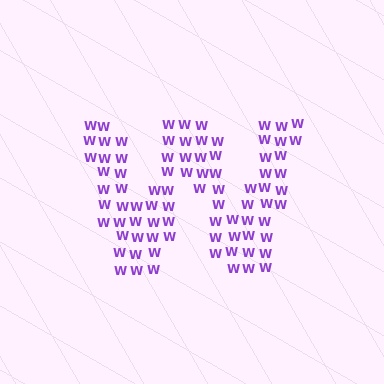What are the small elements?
The small elements are letter W's.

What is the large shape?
The large shape is the letter W.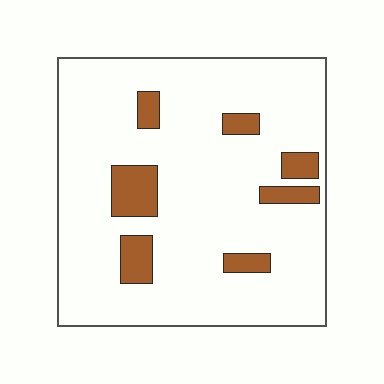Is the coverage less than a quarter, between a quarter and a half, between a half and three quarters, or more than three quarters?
Less than a quarter.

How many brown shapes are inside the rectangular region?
7.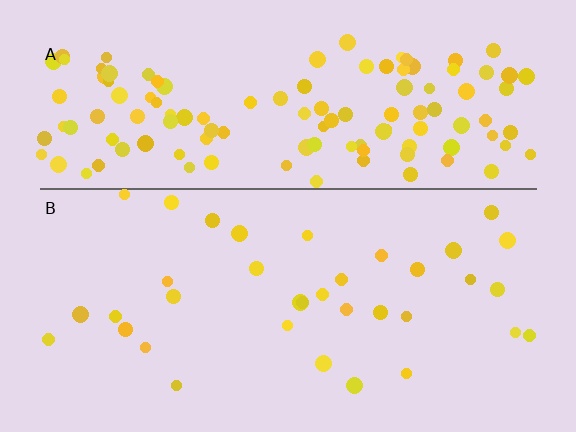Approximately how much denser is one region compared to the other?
Approximately 3.6× — region A over region B.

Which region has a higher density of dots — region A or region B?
A (the top).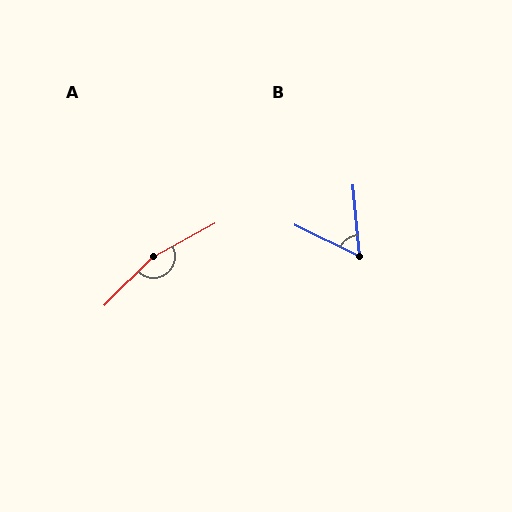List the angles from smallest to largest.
B (59°), A (164°).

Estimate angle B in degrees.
Approximately 59 degrees.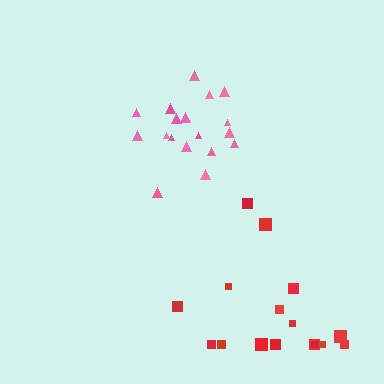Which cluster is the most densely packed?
Pink.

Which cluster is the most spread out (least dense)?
Red.